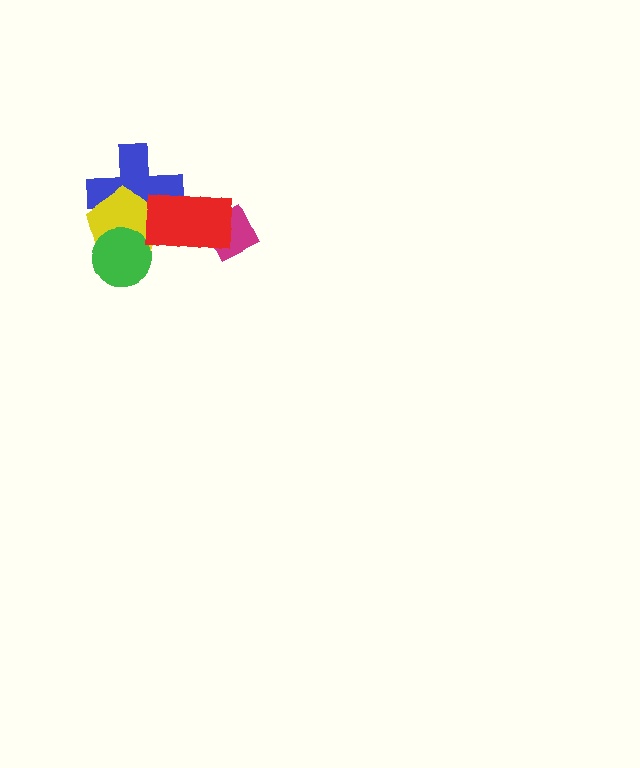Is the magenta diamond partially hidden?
Yes, it is partially covered by another shape.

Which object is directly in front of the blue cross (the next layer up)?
The yellow pentagon is directly in front of the blue cross.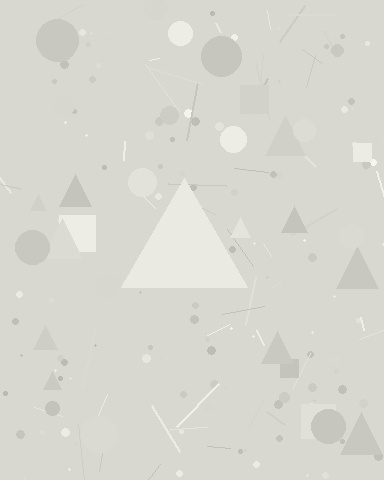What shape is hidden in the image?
A triangle is hidden in the image.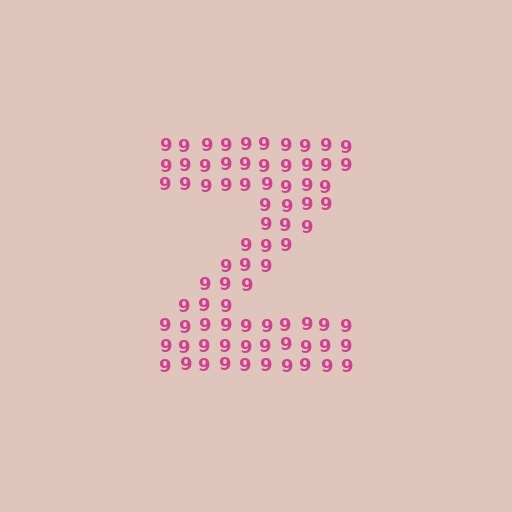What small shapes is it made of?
It is made of small digit 9's.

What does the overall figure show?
The overall figure shows the letter Z.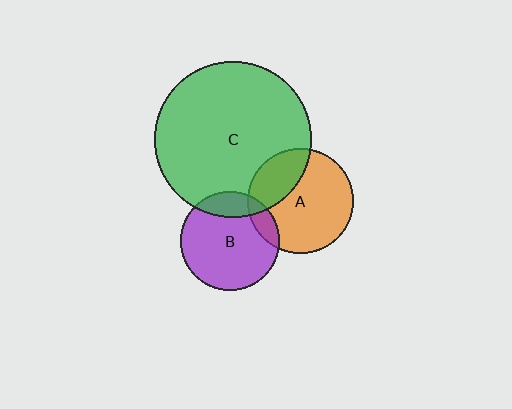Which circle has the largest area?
Circle C (green).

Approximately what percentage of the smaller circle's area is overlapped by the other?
Approximately 10%.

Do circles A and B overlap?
Yes.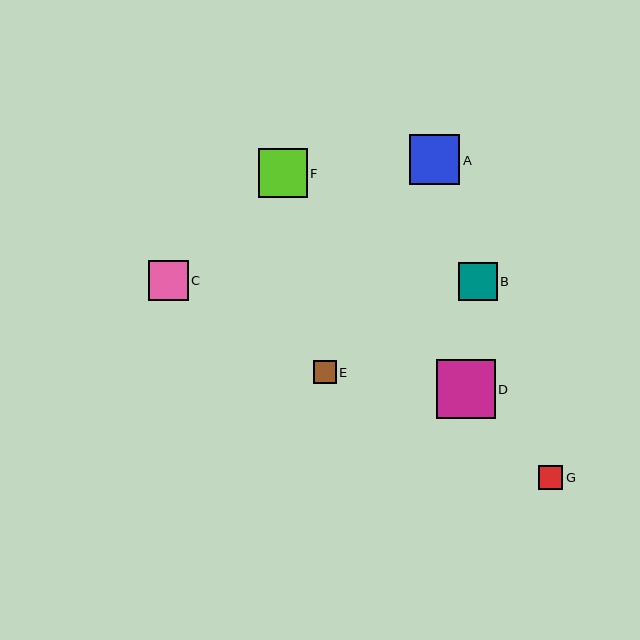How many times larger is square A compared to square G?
Square A is approximately 2.1 times the size of square G.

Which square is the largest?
Square D is the largest with a size of approximately 59 pixels.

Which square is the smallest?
Square E is the smallest with a size of approximately 23 pixels.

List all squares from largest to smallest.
From largest to smallest: D, A, F, C, B, G, E.